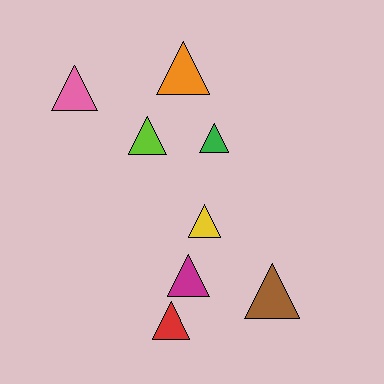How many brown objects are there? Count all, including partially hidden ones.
There is 1 brown object.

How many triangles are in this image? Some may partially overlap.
There are 8 triangles.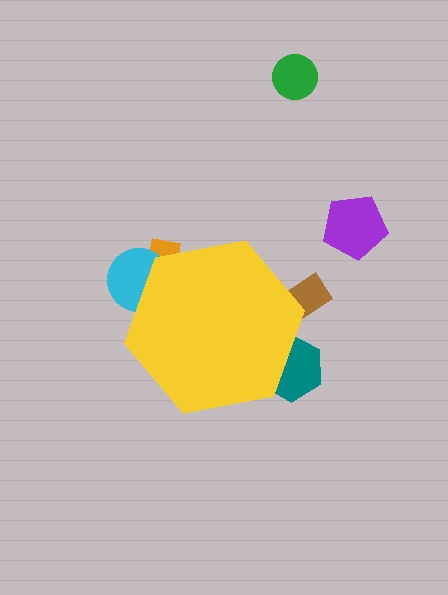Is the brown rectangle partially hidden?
Yes, the brown rectangle is partially hidden behind the yellow hexagon.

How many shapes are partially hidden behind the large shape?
4 shapes are partially hidden.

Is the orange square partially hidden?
Yes, the orange square is partially hidden behind the yellow hexagon.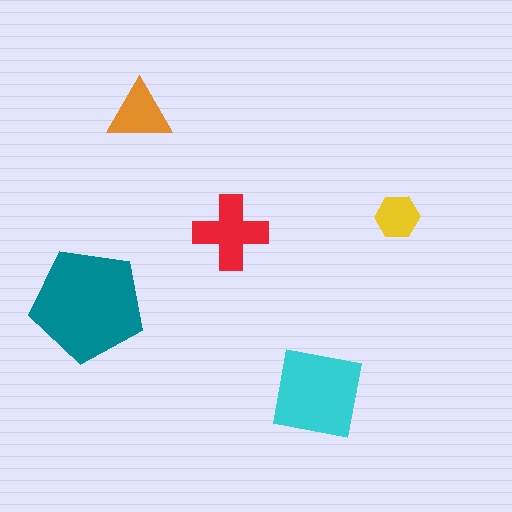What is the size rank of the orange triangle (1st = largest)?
4th.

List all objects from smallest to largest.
The yellow hexagon, the orange triangle, the red cross, the cyan square, the teal pentagon.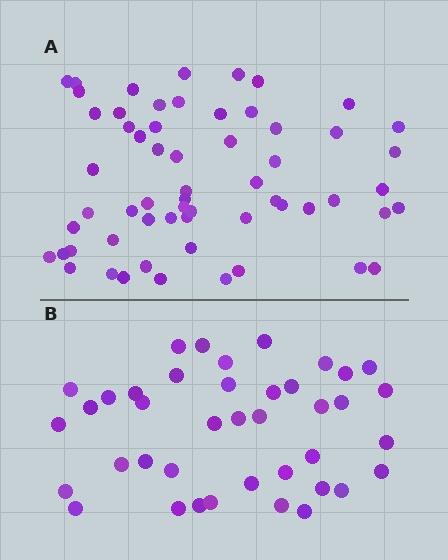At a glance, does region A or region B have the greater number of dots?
Region A (the top region) has more dots.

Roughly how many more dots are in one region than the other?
Region A has approximately 20 more dots than region B.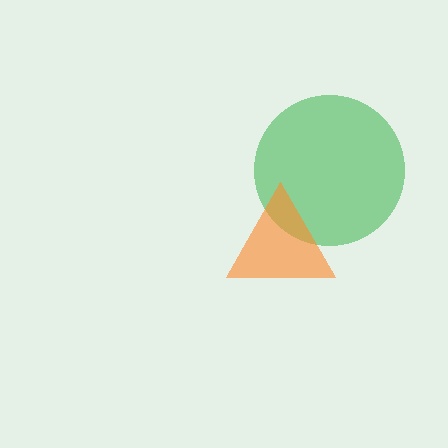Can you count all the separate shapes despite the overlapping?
Yes, there are 2 separate shapes.